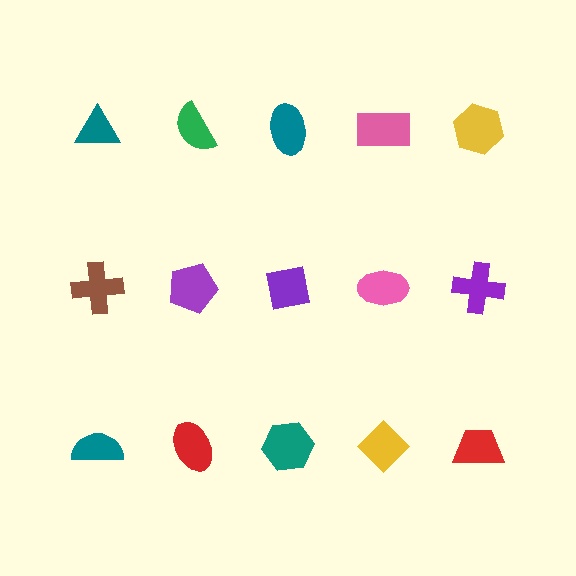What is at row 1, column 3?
A teal ellipse.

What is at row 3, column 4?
A yellow diamond.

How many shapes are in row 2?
5 shapes.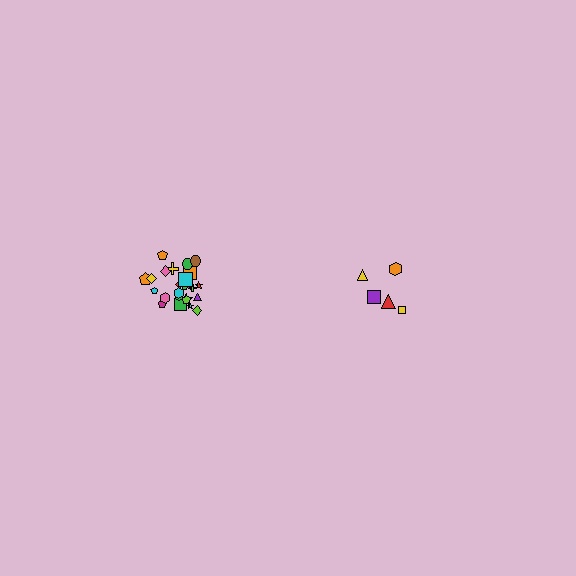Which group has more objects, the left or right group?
The left group.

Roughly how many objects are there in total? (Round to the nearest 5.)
Roughly 30 objects in total.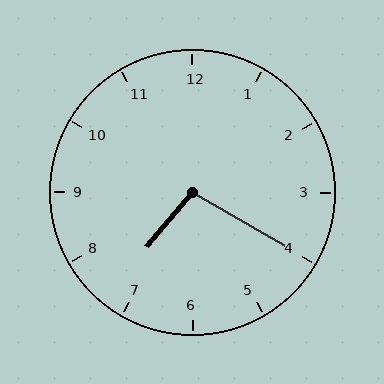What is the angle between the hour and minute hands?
Approximately 100 degrees.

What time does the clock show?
7:20.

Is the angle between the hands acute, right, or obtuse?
It is obtuse.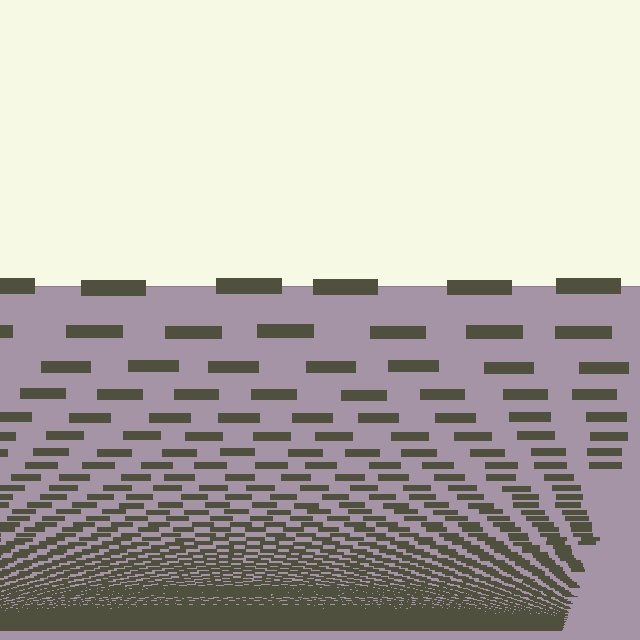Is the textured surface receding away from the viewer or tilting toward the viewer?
The surface appears to tilt toward the viewer. Texture elements get larger and sparser toward the top.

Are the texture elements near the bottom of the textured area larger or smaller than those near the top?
Smaller. The gradient is inverted — elements near the bottom are smaller and denser.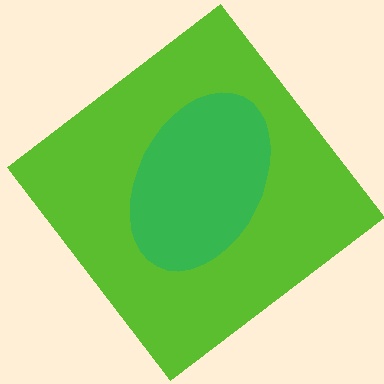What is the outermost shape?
The lime diamond.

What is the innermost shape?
The green ellipse.